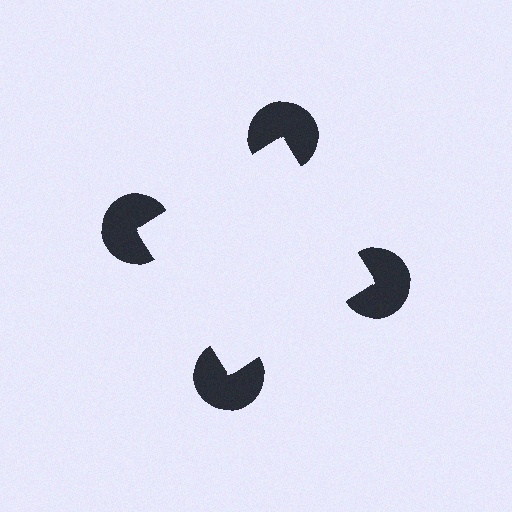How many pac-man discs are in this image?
There are 4 — one at each vertex of the illusory square.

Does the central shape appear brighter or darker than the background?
It typically appears slightly brighter than the background, even though no actual brightness change is drawn.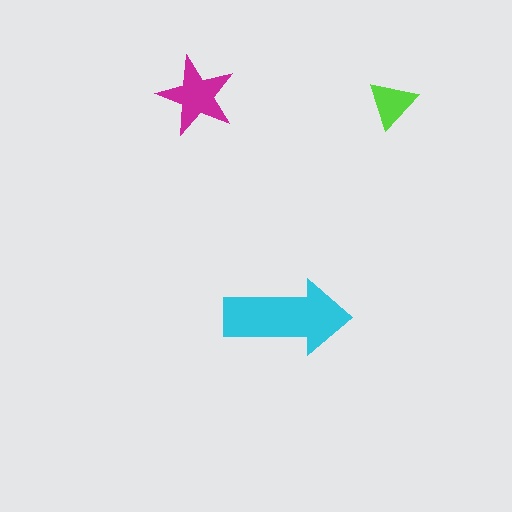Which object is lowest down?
The cyan arrow is bottommost.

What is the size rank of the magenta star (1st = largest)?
2nd.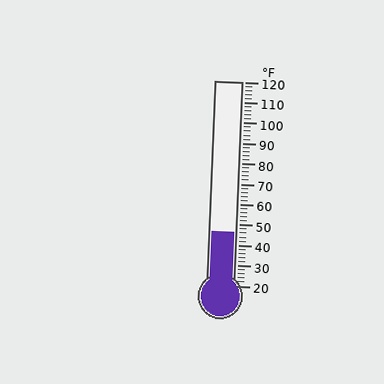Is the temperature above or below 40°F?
The temperature is above 40°F.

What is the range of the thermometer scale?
The thermometer scale ranges from 20°F to 120°F.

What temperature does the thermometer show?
The thermometer shows approximately 46°F.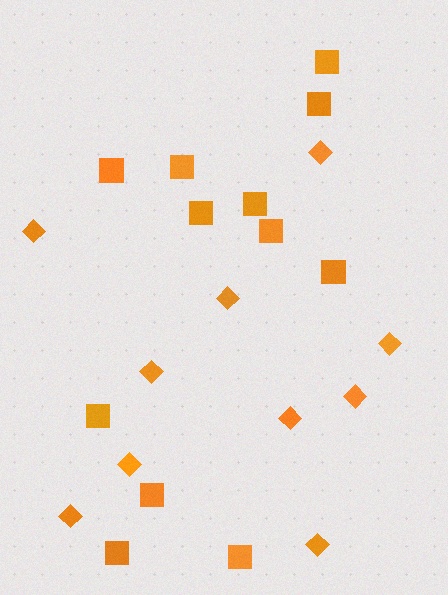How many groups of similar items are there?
There are 2 groups: one group of diamonds (10) and one group of squares (12).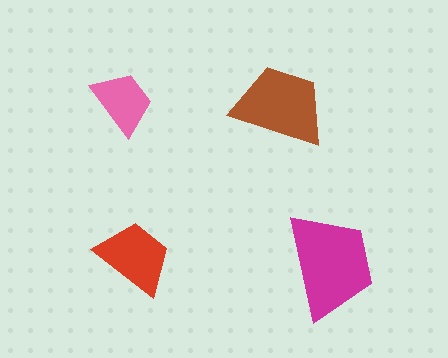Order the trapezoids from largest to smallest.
the magenta one, the brown one, the red one, the pink one.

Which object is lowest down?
The magenta trapezoid is bottommost.